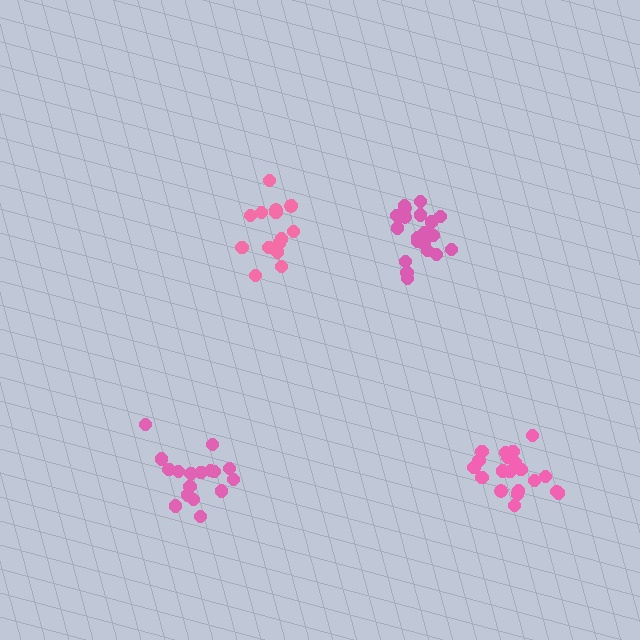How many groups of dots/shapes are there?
There are 4 groups.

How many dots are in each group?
Group 1: 20 dots, Group 2: 20 dots, Group 3: 17 dots, Group 4: 15 dots (72 total).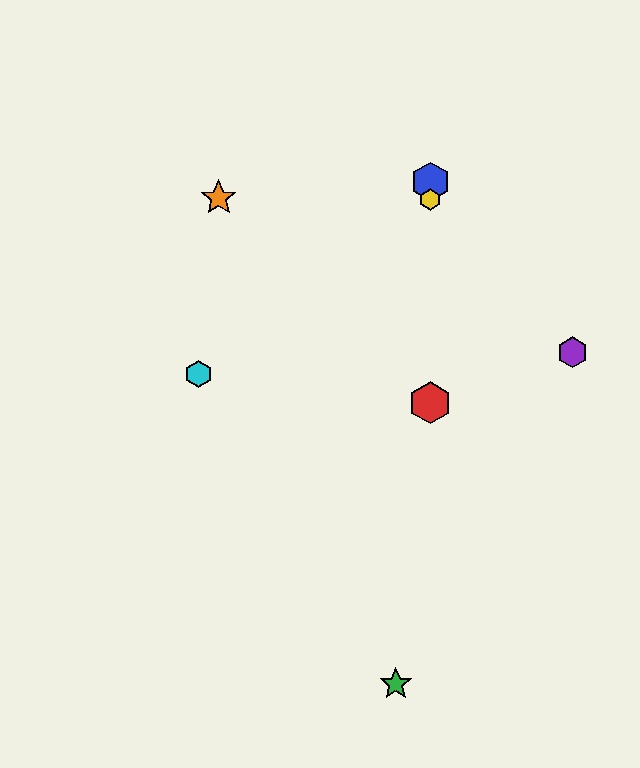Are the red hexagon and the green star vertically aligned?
No, the red hexagon is at x≈430 and the green star is at x≈396.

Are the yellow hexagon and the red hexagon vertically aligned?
Yes, both are at x≈430.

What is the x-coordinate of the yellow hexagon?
The yellow hexagon is at x≈430.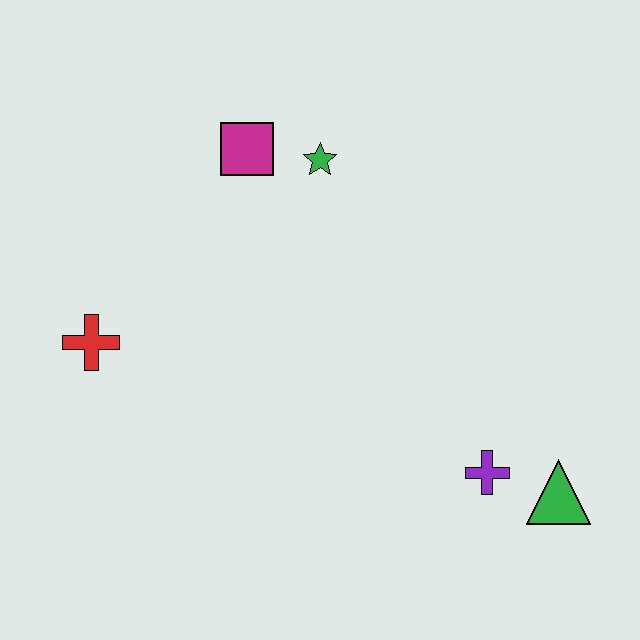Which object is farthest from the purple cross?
The red cross is farthest from the purple cross.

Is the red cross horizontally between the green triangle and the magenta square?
No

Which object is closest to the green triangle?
The purple cross is closest to the green triangle.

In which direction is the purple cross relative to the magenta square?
The purple cross is below the magenta square.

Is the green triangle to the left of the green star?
No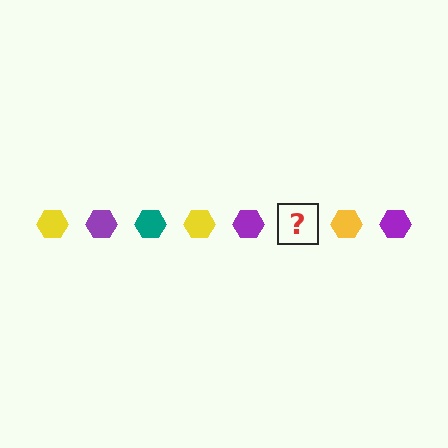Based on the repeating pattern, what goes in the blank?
The blank should be a teal hexagon.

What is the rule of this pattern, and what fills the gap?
The rule is that the pattern cycles through yellow, purple, teal hexagons. The gap should be filled with a teal hexagon.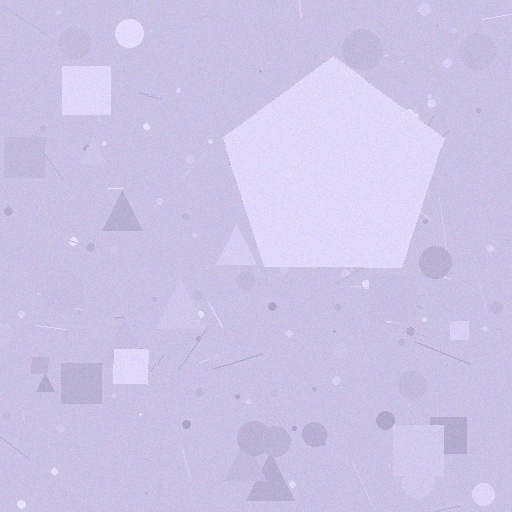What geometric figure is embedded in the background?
A pentagon is embedded in the background.